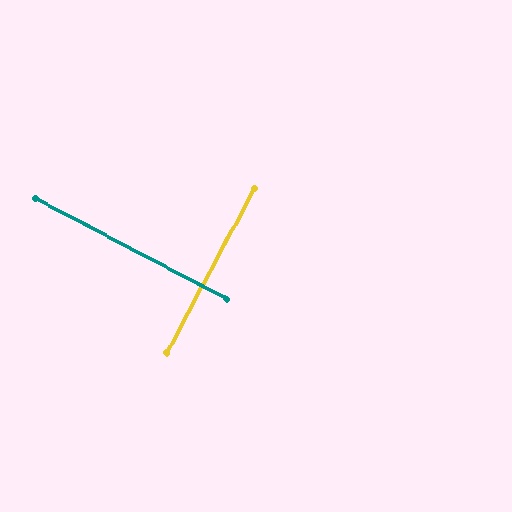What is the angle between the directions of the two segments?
Approximately 89 degrees.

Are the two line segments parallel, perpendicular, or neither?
Perpendicular — they meet at approximately 89°.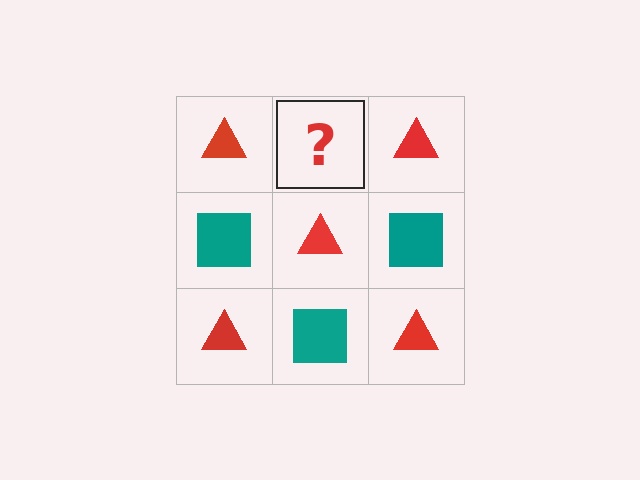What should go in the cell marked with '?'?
The missing cell should contain a teal square.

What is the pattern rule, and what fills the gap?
The rule is that it alternates red triangle and teal square in a checkerboard pattern. The gap should be filled with a teal square.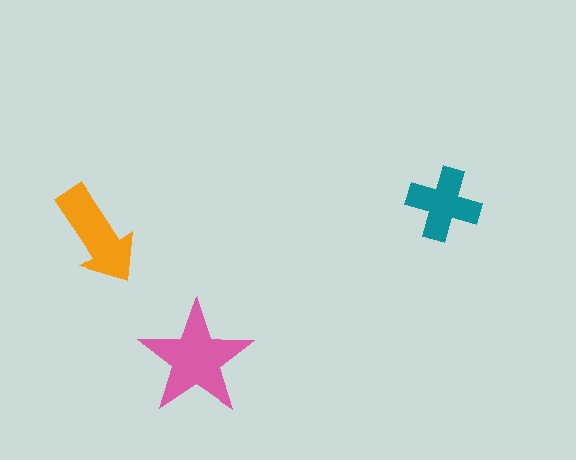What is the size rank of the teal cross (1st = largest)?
3rd.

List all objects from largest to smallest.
The pink star, the orange arrow, the teal cross.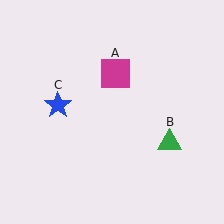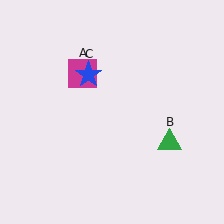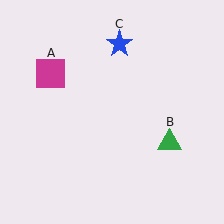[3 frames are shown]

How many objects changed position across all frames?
2 objects changed position: magenta square (object A), blue star (object C).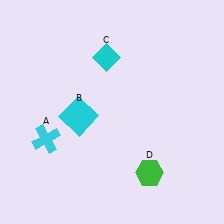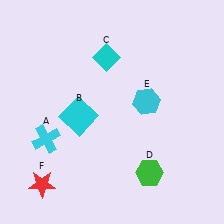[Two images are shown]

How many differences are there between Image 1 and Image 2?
There are 2 differences between the two images.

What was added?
A cyan hexagon (E), a red star (F) were added in Image 2.